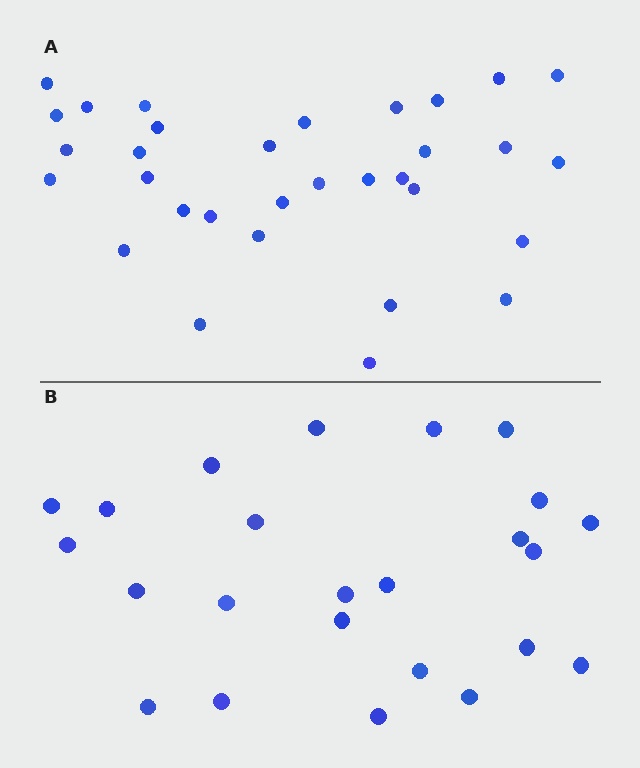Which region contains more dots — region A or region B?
Region A (the top region) has more dots.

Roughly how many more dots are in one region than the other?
Region A has roughly 8 or so more dots than region B.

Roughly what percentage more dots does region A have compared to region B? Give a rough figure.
About 35% more.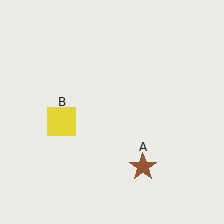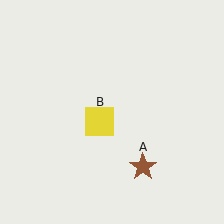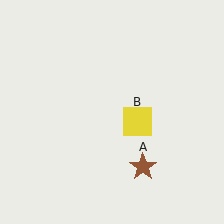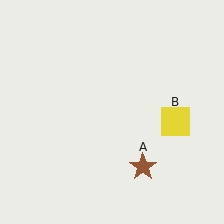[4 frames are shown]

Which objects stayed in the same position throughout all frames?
Brown star (object A) remained stationary.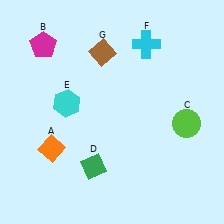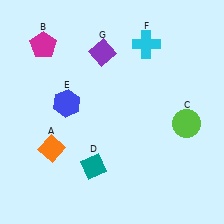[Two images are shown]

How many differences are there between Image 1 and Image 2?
There are 3 differences between the two images.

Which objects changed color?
D changed from green to teal. E changed from cyan to blue. G changed from brown to purple.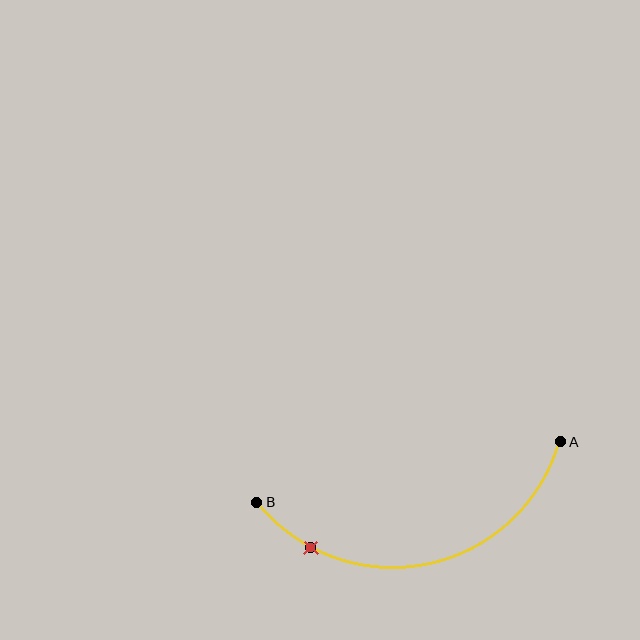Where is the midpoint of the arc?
The arc midpoint is the point on the curve farthest from the straight line joining A and B. It sits below that line.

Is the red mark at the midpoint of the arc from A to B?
No. The red mark lies on the arc but is closer to endpoint B. The arc midpoint would be at the point on the curve equidistant along the arc from both A and B.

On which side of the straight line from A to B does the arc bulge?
The arc bulges below the straight line connecting A and B.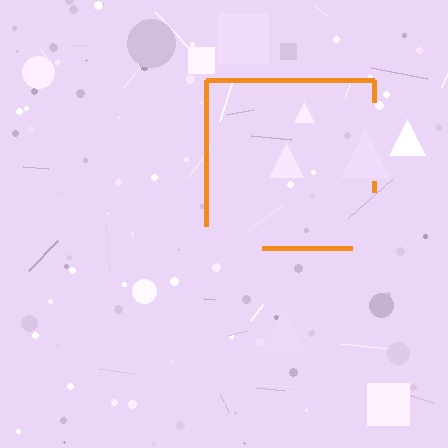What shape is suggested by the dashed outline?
The dashed outline suggests a square.